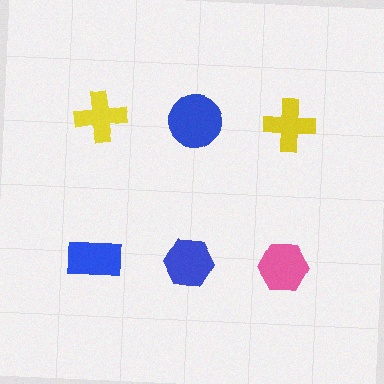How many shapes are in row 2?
3 shapes.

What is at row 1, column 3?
A yellow cross.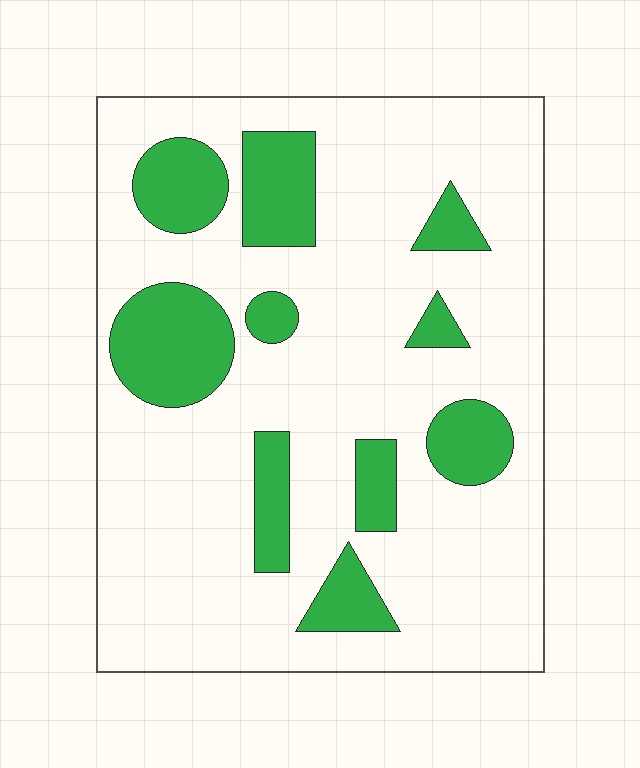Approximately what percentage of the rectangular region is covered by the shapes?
Approximately 20%.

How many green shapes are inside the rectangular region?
10.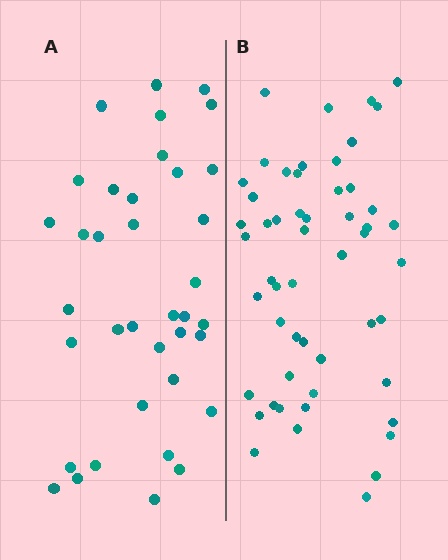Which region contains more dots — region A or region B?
Region B (the right region) has more dots.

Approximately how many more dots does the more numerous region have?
Region B has approximately 15 more dots than region A.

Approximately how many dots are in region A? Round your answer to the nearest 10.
About 40 dots. (The exact count is 37, which rounds to 40.)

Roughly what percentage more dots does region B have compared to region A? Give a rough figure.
About 45% more.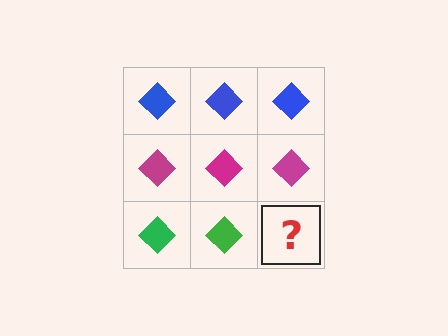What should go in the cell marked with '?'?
The missing cell should contain a green diamond.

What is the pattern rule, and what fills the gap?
The rule is that each row has a consistent color. The gap should be filled with a green diamond.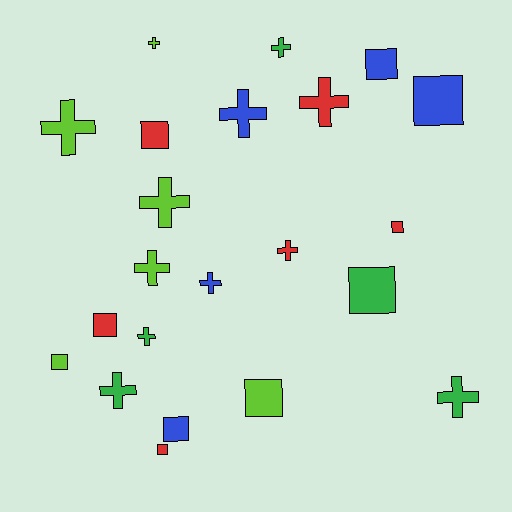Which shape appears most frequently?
Cross, with 12 objects.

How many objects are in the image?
There are 22 objects.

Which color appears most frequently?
Red, with 6 objects.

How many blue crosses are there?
There are 2 blue crosses.